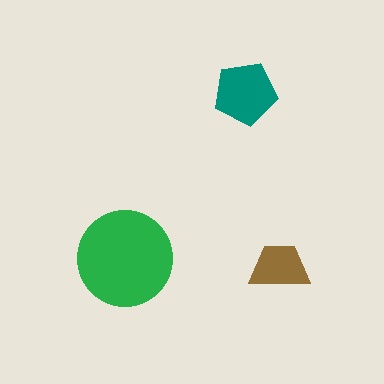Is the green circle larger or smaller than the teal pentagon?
Larger.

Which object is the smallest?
The brown trapezoid.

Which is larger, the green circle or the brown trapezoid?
The green circle.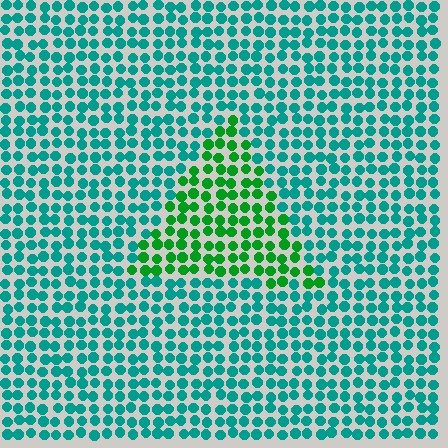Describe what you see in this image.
The image is filled with small teal elements in a uniform arrangement. A triangle-shaped region is visible where the elements are tinted to a slightly different hue, forming a subtle color boundary.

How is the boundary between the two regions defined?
The boundary is defined purely by a slight shift in hue (about 44 degrees). Spacing, size, and orientation are identical on both sides.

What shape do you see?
I see a triangle.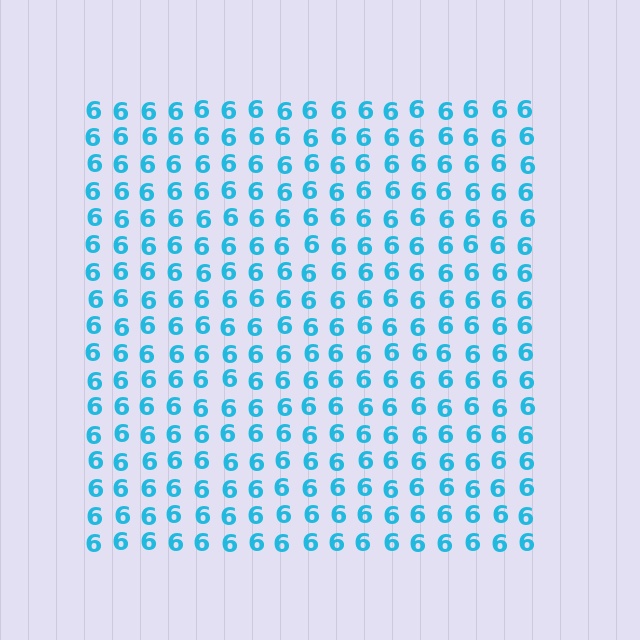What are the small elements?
The small elements are digit 6's.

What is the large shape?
The large shape is a square.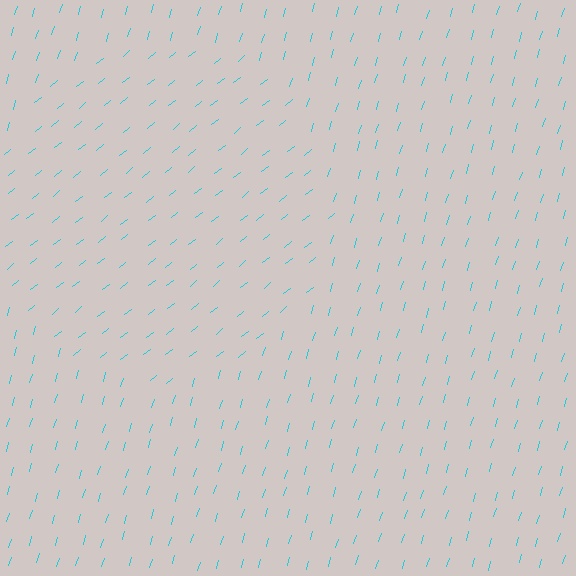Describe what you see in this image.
The image is filled with small cyan line segments. A circle region in the image has lines oriented differently from the surrounding lines, creating a visible texture boundary.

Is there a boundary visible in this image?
Yes, there is a texture boundary formed by a change in line orientation.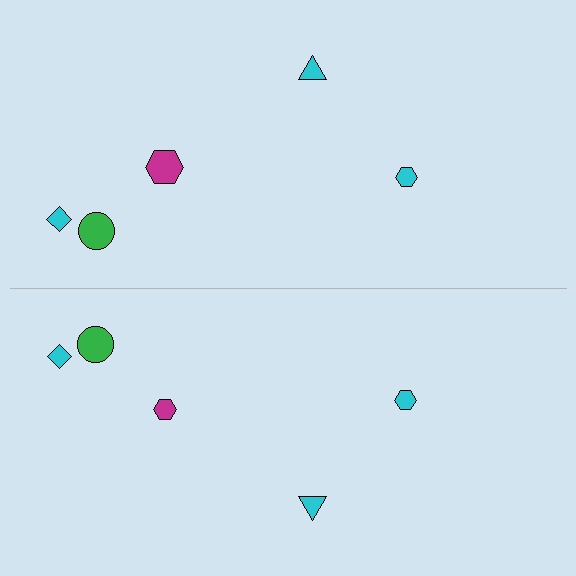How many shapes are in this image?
There are 10 shapes in this image.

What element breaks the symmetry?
The magenta hexagon on the bottom side has a different size than its mirror counterpart.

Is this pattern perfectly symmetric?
No, the pattern is not perfectly symmetric. The magenta hexagon on the bottom side has a different size than its mirror counterpart.